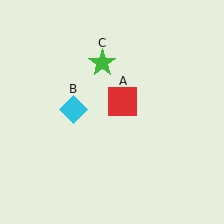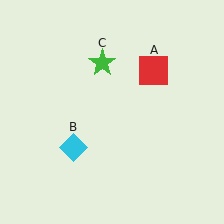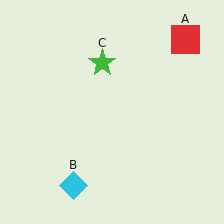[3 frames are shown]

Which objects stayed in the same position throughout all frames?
Green star (object C) remained stationary.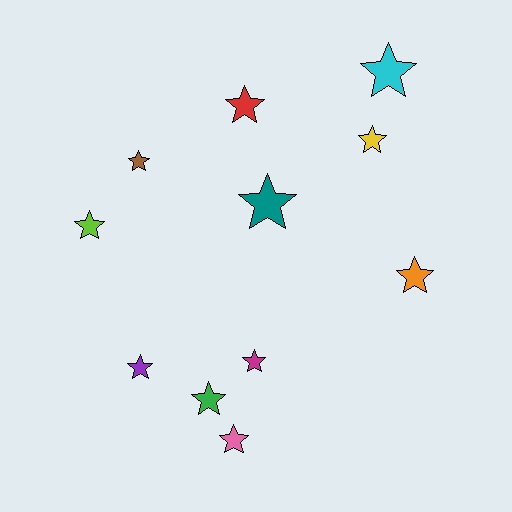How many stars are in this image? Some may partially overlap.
There are 11 stars.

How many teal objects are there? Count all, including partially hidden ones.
There is 1 teal object.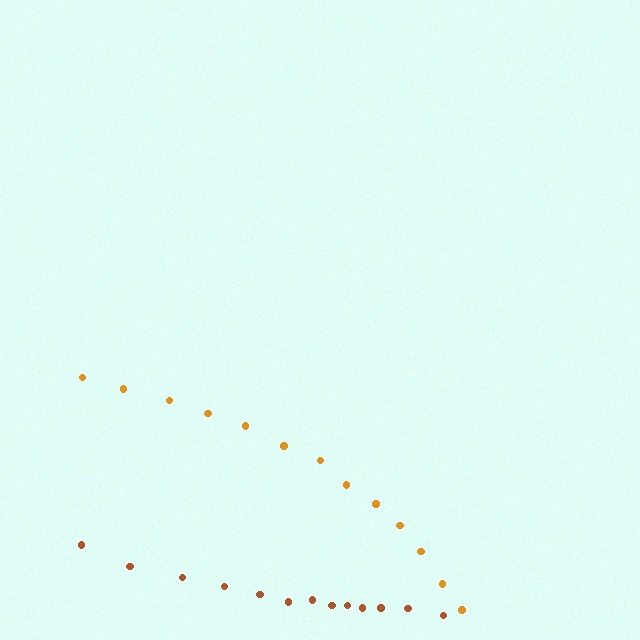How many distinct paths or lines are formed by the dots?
There are 2 distinct paths.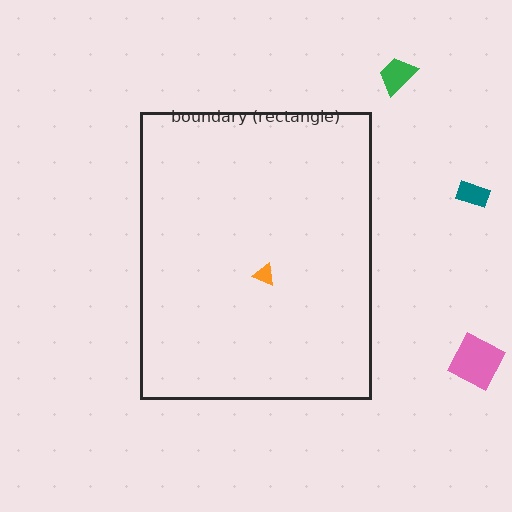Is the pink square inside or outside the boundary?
Outside.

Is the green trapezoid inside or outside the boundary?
Outside.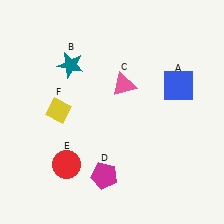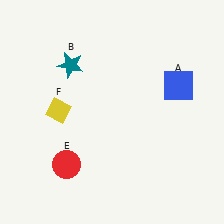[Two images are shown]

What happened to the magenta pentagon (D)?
The magenta pentagon (D) was removed in Image 2. It was in the bottom-left area of Image 1.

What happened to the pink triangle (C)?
The pink triangle (C) was removed in Image 2. It was in the top-right area of Image 1.